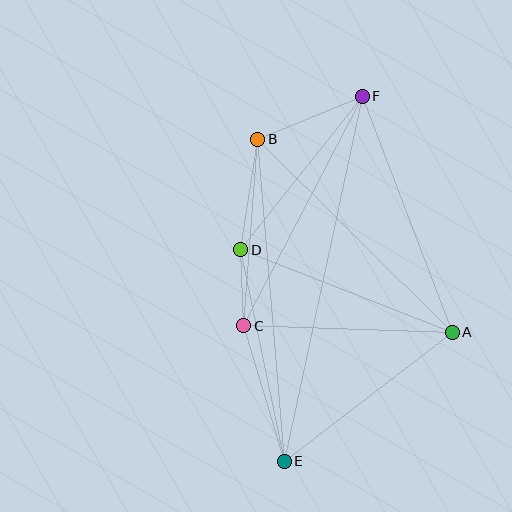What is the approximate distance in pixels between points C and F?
The distance between C and F is approximately 258 pixels.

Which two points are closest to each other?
Points C and D are closest to each other.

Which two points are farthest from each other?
Points E and F are farthest from each other.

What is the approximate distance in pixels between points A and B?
The distance between A and B is approximately 274 pixels.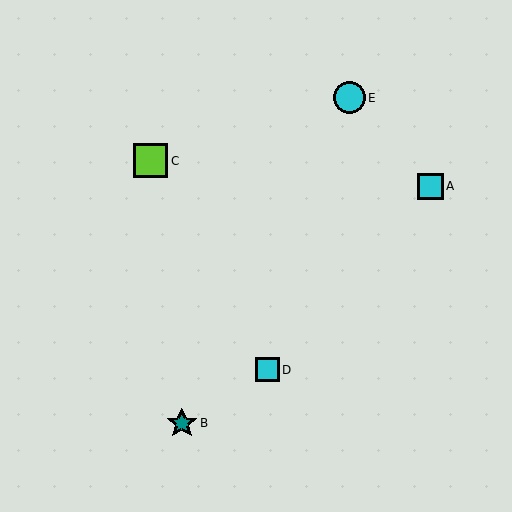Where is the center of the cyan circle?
The center of the cyan circle is at (349, 98).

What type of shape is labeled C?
Shape C is a lime square.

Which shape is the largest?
The lime square (labeled C) is the largest.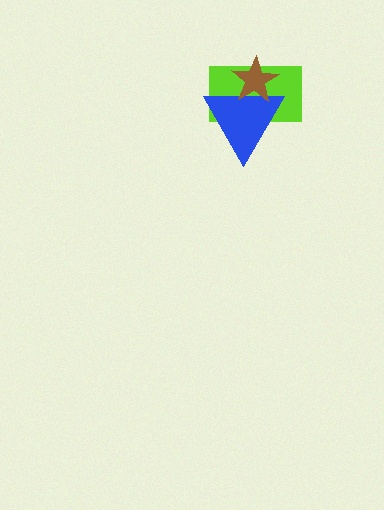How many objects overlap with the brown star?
2 objects overlap with the brown star.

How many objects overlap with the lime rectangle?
2 objects overlap with the lime rectangle.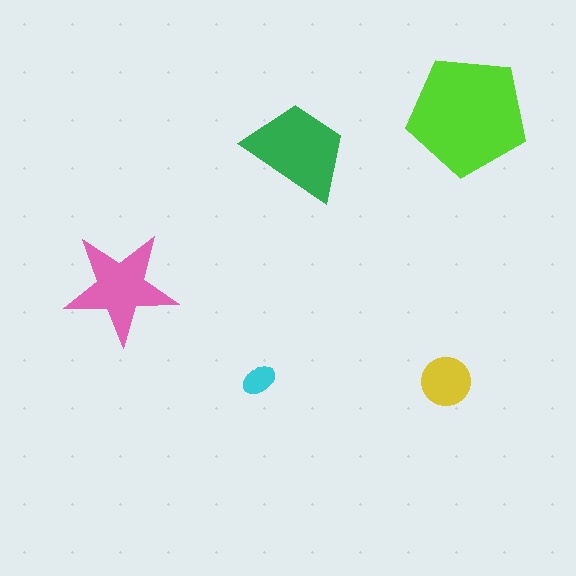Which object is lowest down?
The yellow circle is bottommost.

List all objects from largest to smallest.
The lime pentagon, the green trapezoid, the pink star, the yellow circle, the cyan ellipse.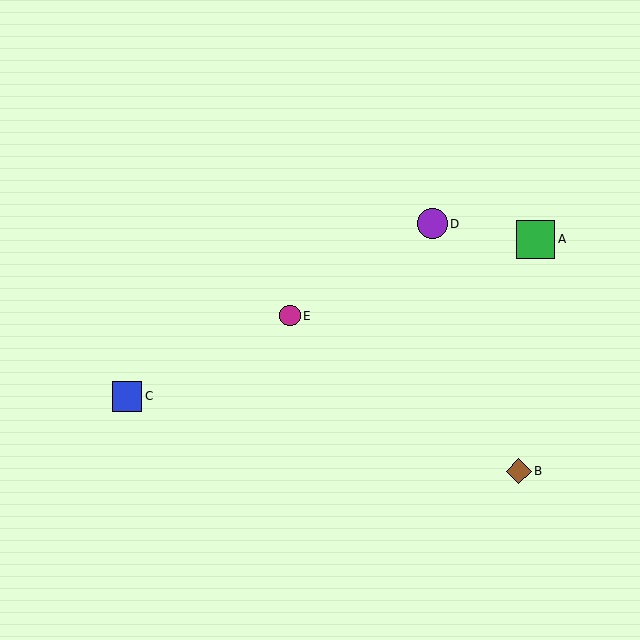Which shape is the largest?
The green square (labeled A) is the largest.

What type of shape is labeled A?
Shape A is a green square.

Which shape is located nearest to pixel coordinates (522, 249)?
The green square (labeled A) at (536, 239) is nearest to that location.